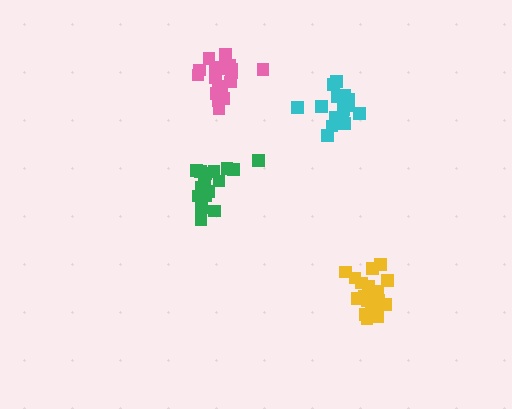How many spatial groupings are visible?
There are 4 spatial groupings.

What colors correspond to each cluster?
The clusters are colored: green, pink, cyan, yellow.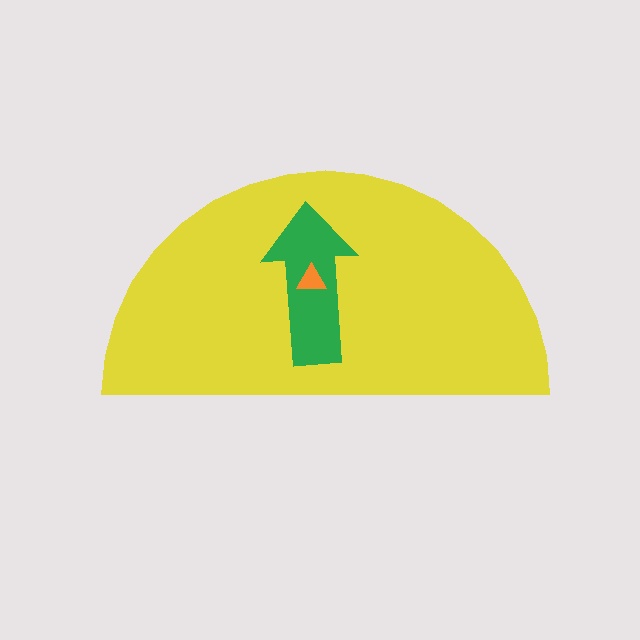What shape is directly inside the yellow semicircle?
The green arrow.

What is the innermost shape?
The orange triangle.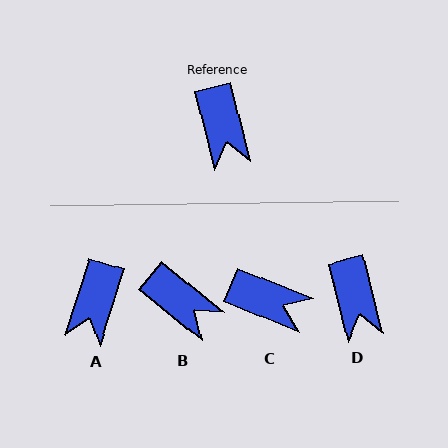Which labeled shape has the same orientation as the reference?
D.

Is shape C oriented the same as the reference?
No, it is off by about 54 degrees.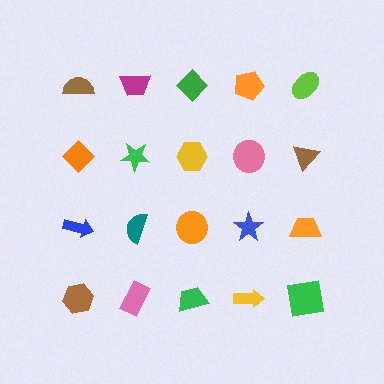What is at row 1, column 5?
A lime ellipse.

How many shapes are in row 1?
5 shapes.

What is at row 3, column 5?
An orange trapezoid.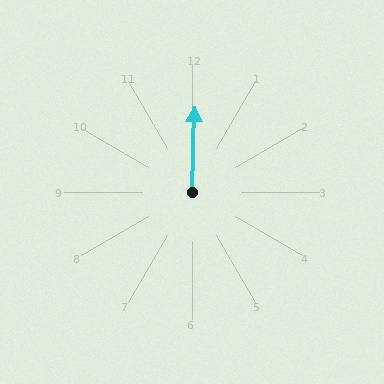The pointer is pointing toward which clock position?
Roughly 12 o'clock.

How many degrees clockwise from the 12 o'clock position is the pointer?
Approximately 2 degrees.